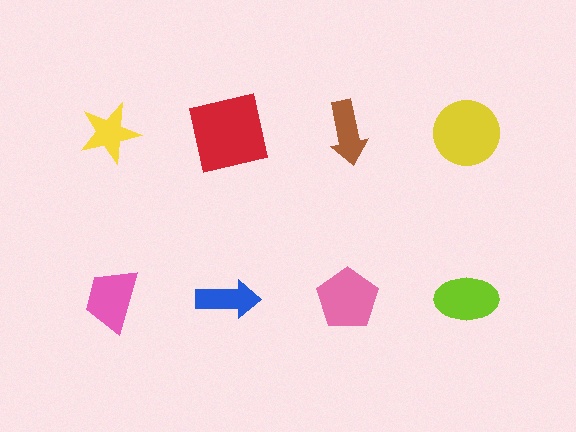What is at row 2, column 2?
A blue arrow.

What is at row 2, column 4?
A lime ellipse.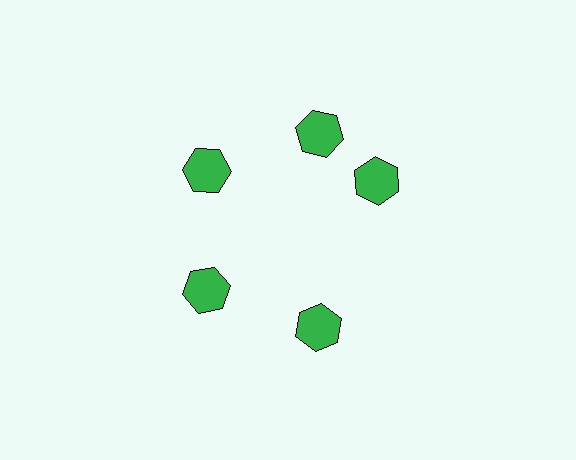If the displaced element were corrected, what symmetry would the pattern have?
It would have 5-fold rotational symmetry — the pattern would map onto itself every 72 degrees.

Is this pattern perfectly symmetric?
No. The 5 green hexagons are arranged in a ring, but one element near the 3 o'clock position is rotated out of alignment along the ring, breaking the 5-fold rotational symmetry.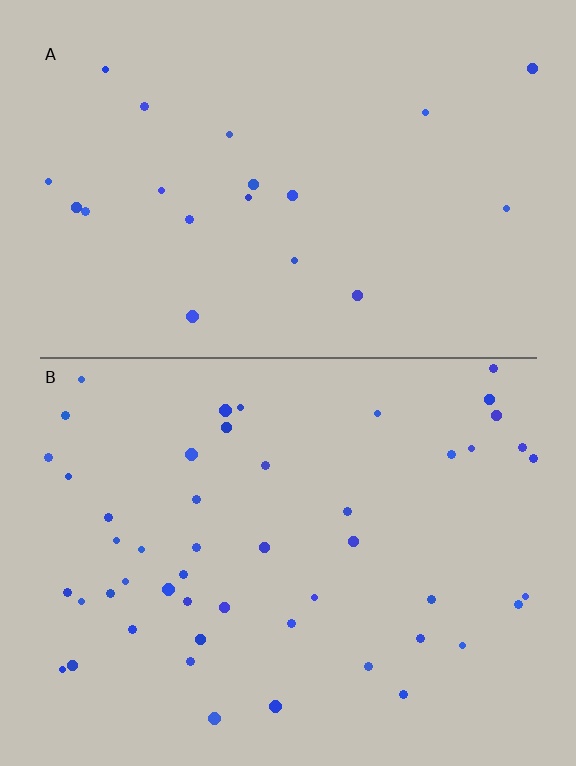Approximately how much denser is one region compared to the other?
Approximately 2.5× — region B over region A.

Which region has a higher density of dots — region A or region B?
B (the bottom).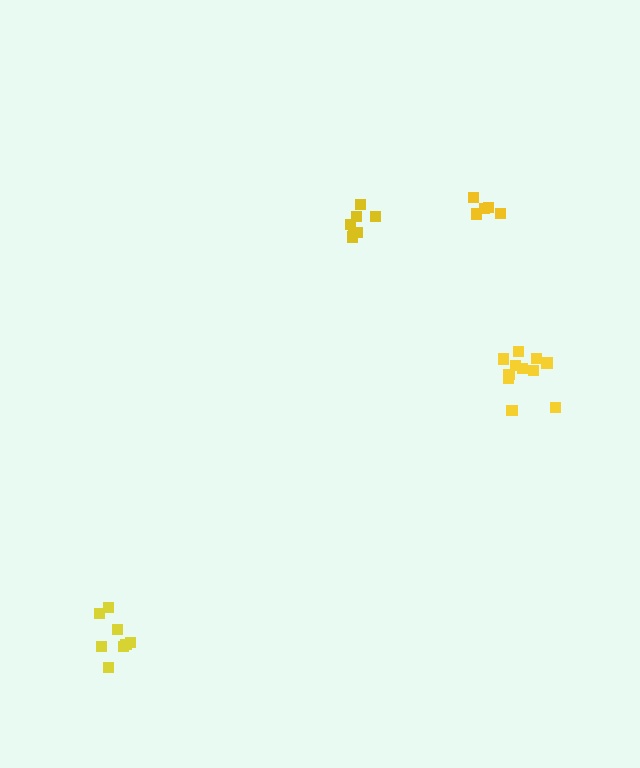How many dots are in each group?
Group 1: 5 dots, Group 2: 7 dots, Group 3: 8 dots, Group 4: 11 dots (31 total).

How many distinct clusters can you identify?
There are 4 distinct clusters.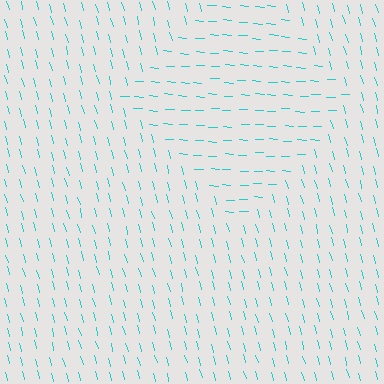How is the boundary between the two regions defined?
The boundary is defined purely by a change in line orientation (approximately 71 degrees difference). All lines are the same color and thickness.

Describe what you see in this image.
The image is filled with small cyan line segments. A diamond region in the image has lines oriented differently from the surrounding lines, creating a visible texture boundary.